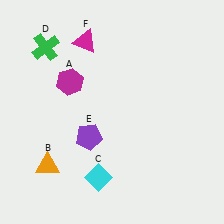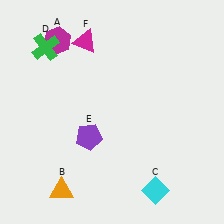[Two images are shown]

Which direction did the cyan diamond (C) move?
The cyan diamond (C) moved right.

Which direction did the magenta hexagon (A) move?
The magenta hexagon (A) moved up.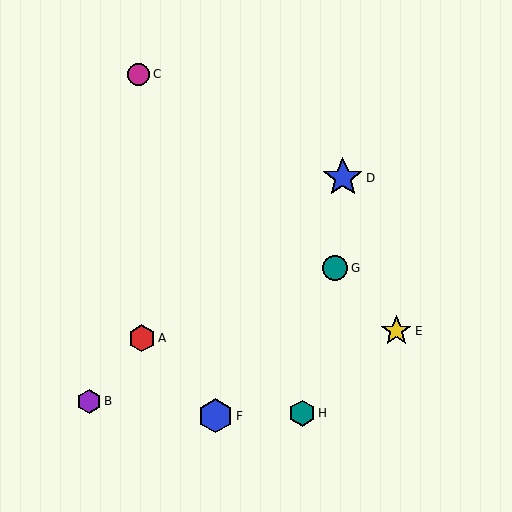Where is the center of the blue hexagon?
The center of the blue hexagon is at (216, 416).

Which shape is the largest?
The blue star (labeled D) is the largest.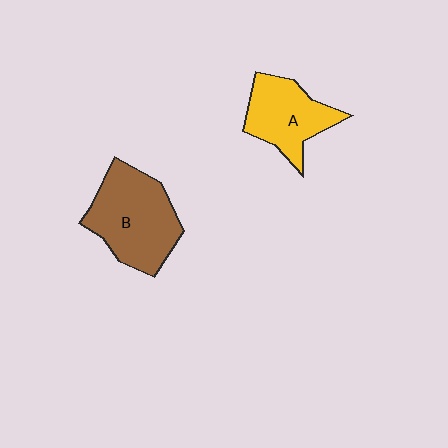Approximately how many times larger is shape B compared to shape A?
Approximately 1.4 times.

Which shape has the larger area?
Shape B (brown).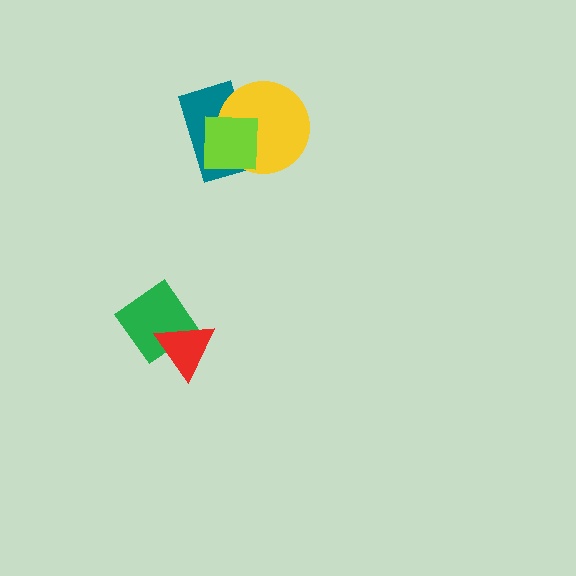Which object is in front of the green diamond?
The red triangle is in front of the green diamond.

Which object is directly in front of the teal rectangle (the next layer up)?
The yellow circle is directly in front of the teal rectangle.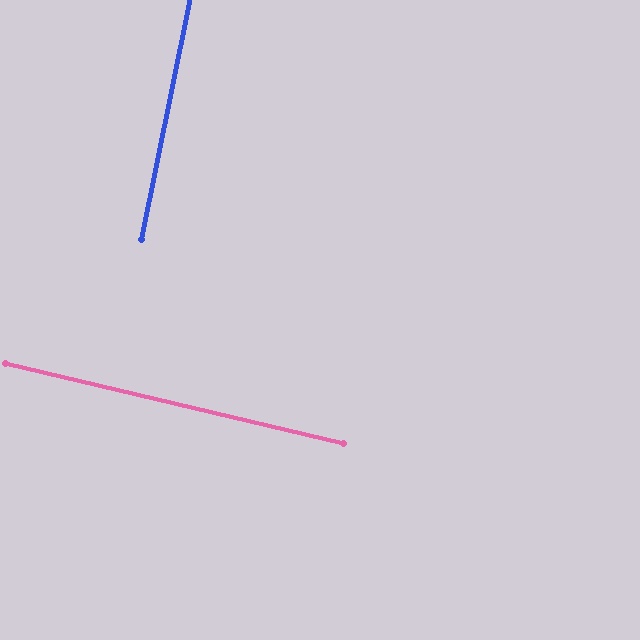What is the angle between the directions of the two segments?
Approximately 88 degrees.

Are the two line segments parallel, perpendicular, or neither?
Perpendicular — they meet at approximately 88°.